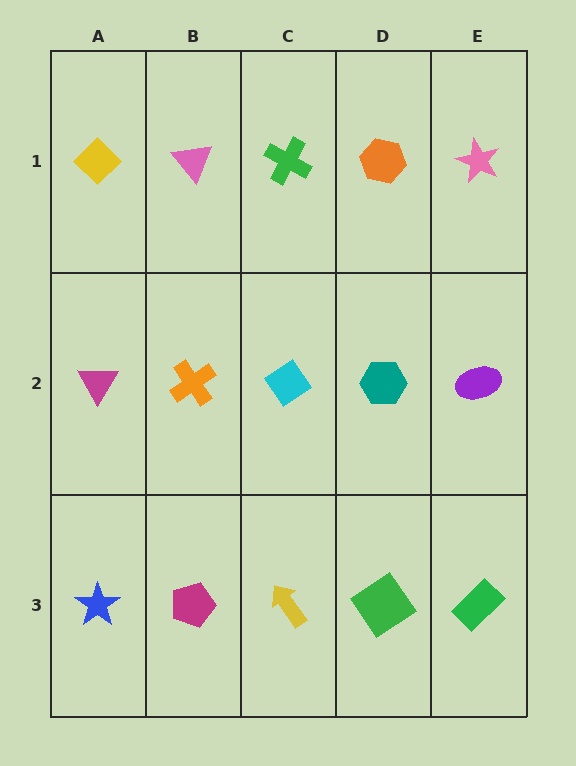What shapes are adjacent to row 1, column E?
A purple ellipse (row 2, column E), an orange hexagon (row 1, column D).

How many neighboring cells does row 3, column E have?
2.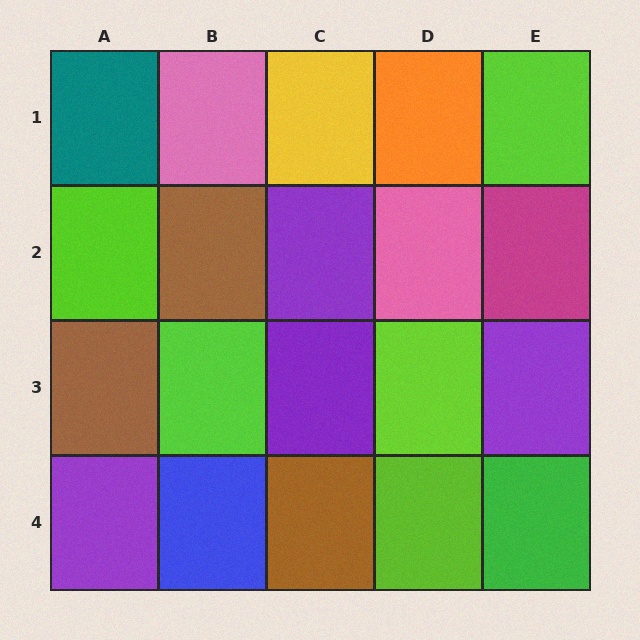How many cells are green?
1 cell is green.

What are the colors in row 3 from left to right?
Brown, lime, purple, lime, purple.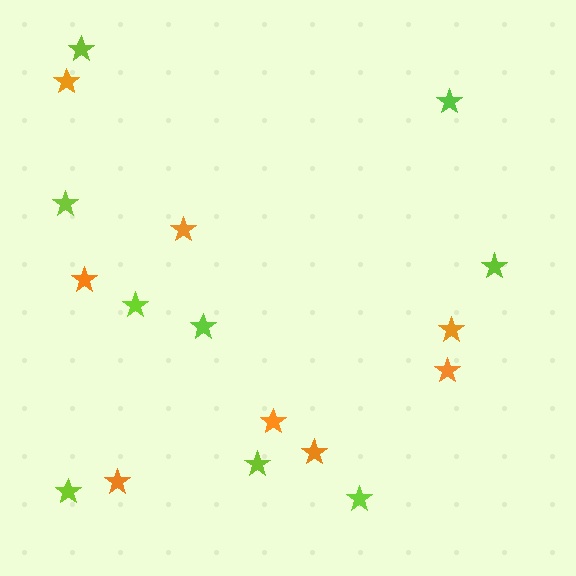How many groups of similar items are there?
There are 2 groups: one group of orange stars (8) and one group of lime stars (9).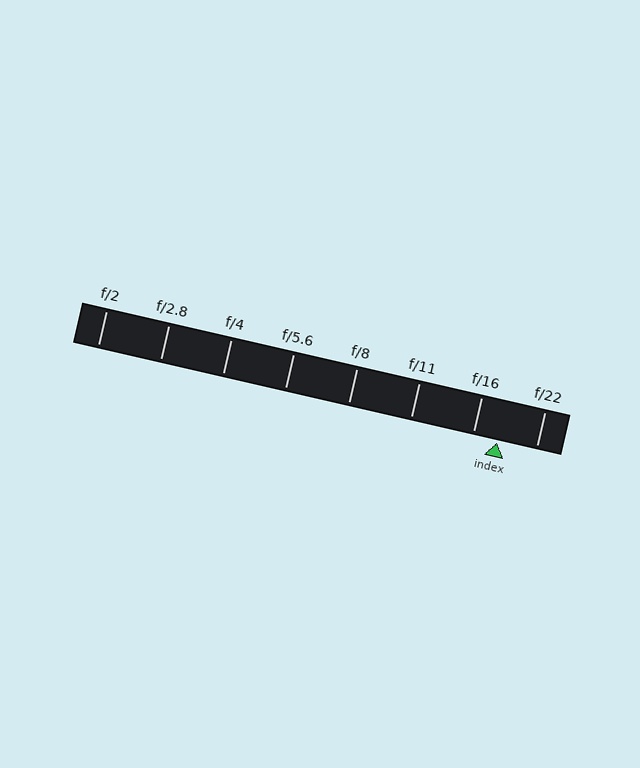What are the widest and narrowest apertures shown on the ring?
The widest aperture shown is f/2 and the narrowest is f/22.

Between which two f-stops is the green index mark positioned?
The index mark is between f/16 and f/22.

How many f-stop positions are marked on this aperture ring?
There are 8 f-stop positions marked.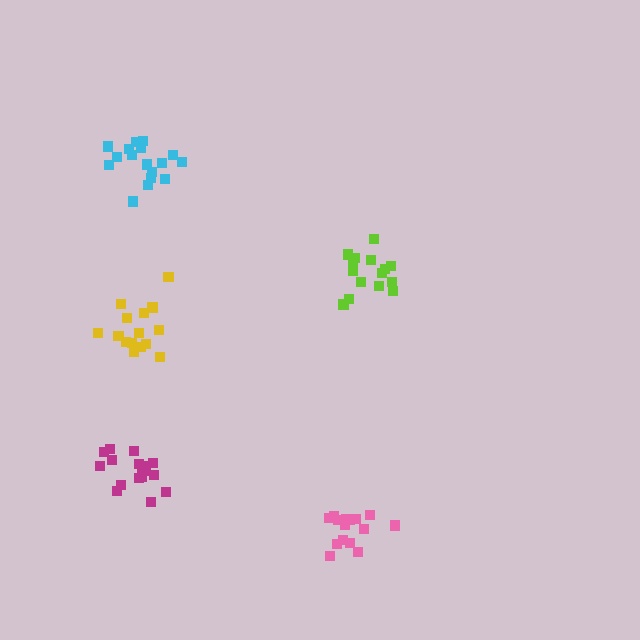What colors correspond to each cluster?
The clusters are colored: magenta, yellow, pink, lime, cyan.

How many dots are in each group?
Group 1: 17 dots, Group 2: 15 dots, Group 3: 15 dots, Group 4: 15 dots, Group 5: 17 dots (79 total).